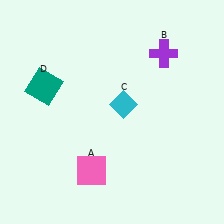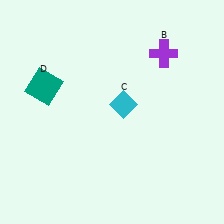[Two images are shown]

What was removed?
The pink square (A) was removed in Image 2.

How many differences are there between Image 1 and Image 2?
There is 1 difference between the two images.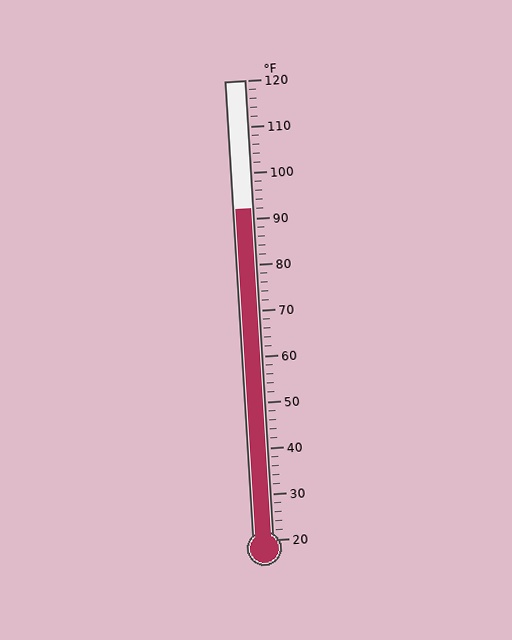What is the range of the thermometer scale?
The thermometer scale ranges from 20°F to 120°F.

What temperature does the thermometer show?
The thermometer shows approximately 92°F.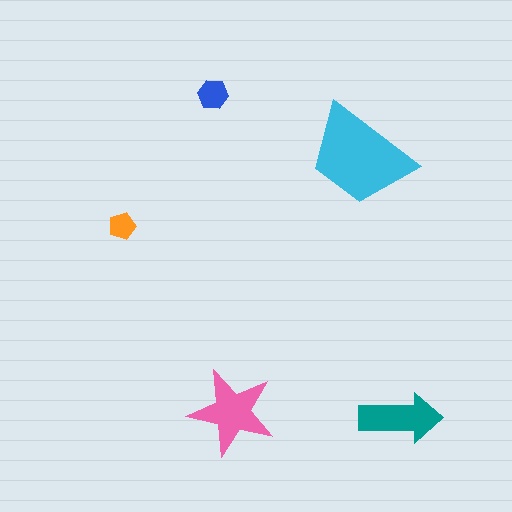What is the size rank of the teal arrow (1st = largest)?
3rd.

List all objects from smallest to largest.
The orange pentagon, the blue hexagon, the teal arrow, the pink star, the cyan trapezoid.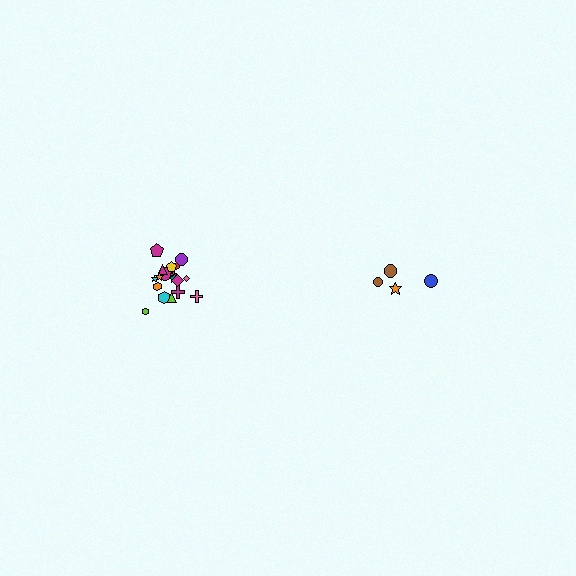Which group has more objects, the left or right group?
The left group.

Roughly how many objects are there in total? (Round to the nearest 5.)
Roughly 20 objects in total.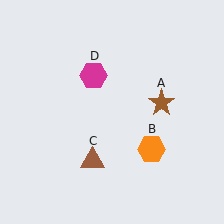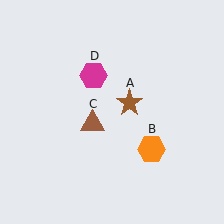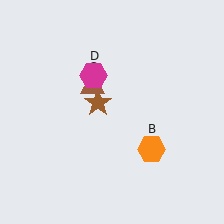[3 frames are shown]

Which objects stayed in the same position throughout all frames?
Orange hexagon (object B) and magenta hexagon (object D) remained stationary.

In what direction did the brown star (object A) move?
The brown star (object A) moved left.